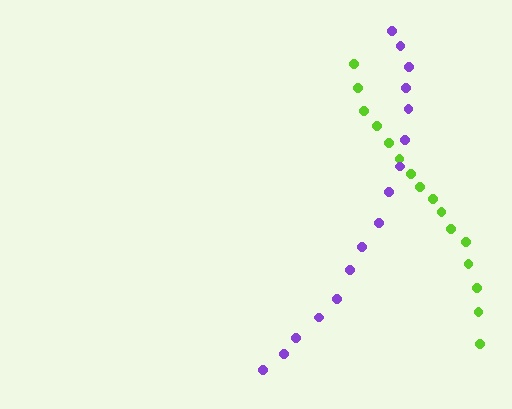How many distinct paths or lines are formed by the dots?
There are 2 distinct paths.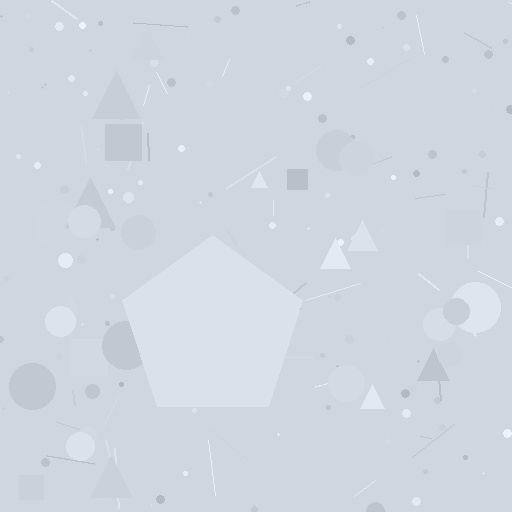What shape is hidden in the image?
A pentagon is hidden in the image.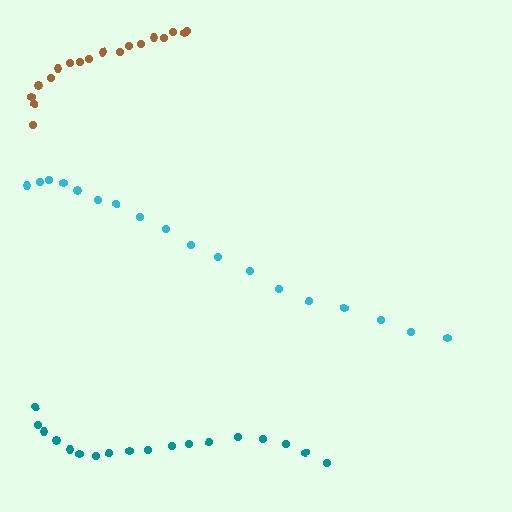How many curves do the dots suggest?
There are 3 distinct paths.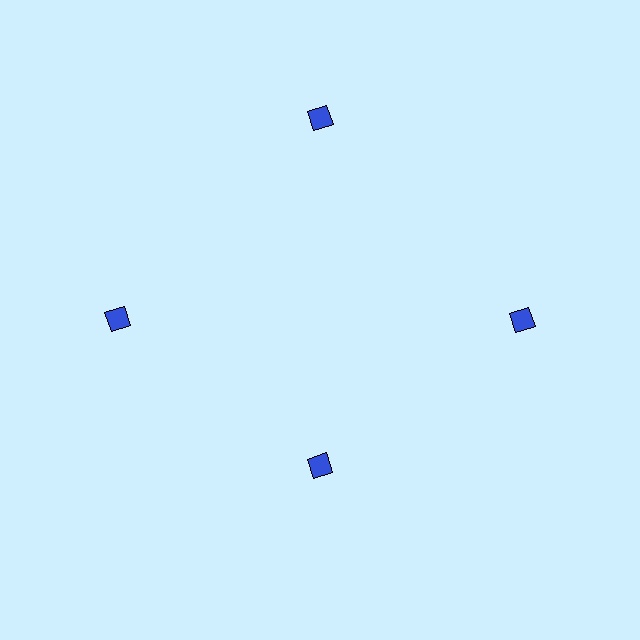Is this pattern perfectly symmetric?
No. The 4 blue diamonds are arranged in a ring, but one element near the 6 o'clock position is pulled inward toward the center, breaking the 4-fold rotational symmetry.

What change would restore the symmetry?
The symmetry would be restored by moving it outward, back onto the ring so that all 4 diamonds sit at equal angles and equal distance from the center.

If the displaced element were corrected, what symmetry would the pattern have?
It would have 4-fold rotational symmetry — the pattern would map onto itself every 90 degrees.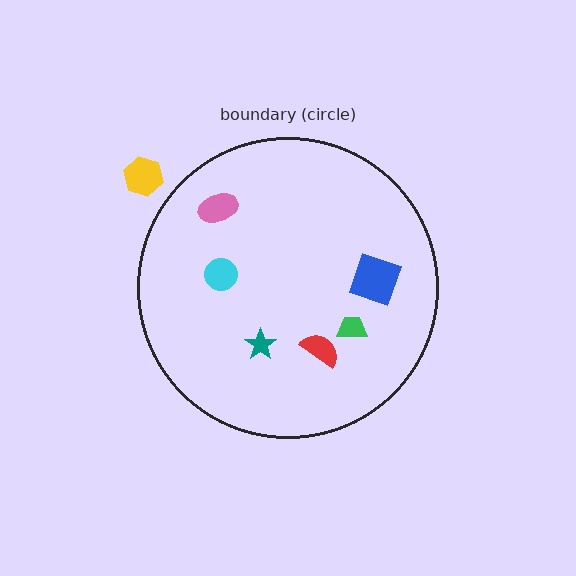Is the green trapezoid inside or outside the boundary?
Inside.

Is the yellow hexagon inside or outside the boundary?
Outside.